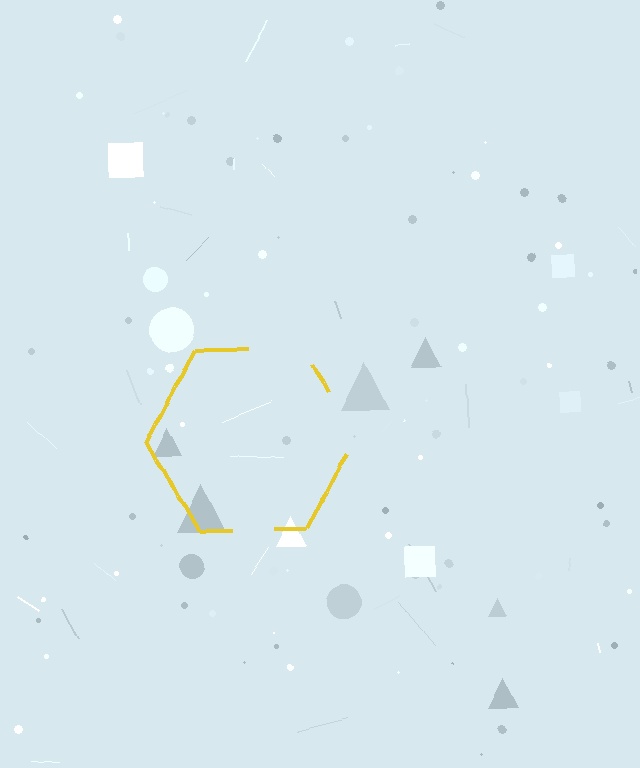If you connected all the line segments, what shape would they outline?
They would outline a hexagon.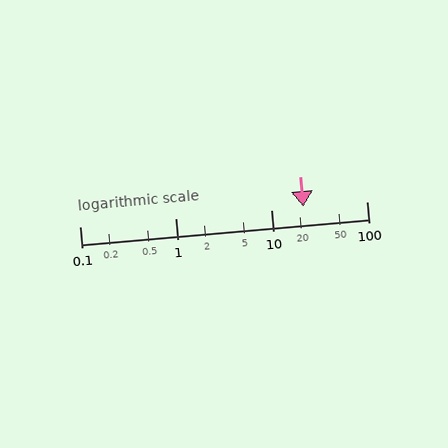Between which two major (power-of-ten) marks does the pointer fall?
The pointer is between 10 and 100.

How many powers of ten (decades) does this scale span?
The scale spans 3 decades, from 0.1 to 100.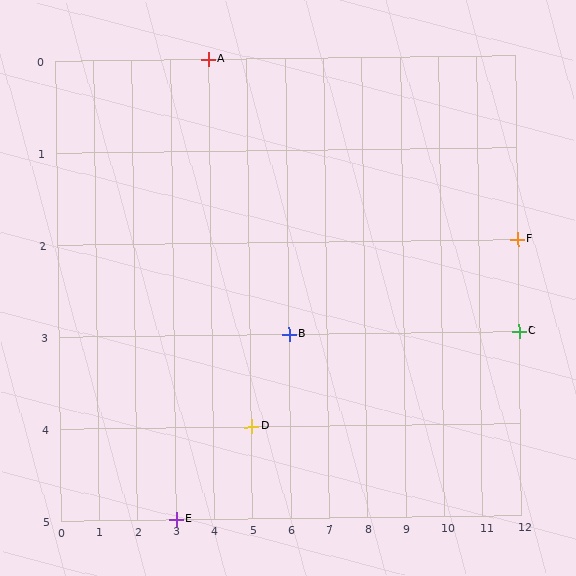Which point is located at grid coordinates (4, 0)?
Point A is at (4, 0).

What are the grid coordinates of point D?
Point D is at grid coordinates (5, 4).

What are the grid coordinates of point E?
Point E is at grid coordinates (3, 5).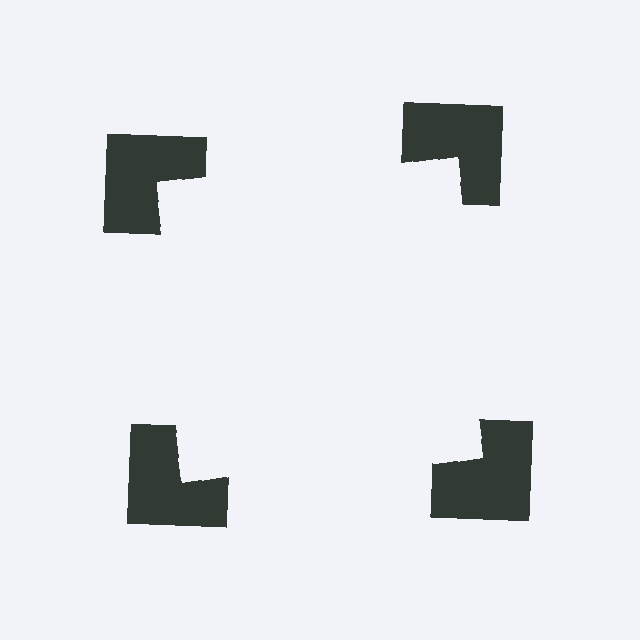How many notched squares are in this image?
There are 4 — one at each vertex of the illusory square.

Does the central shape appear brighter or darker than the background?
It typically appears slightly brighter than the background, even though no actual brightness change is drawn.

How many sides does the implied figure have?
4 sides.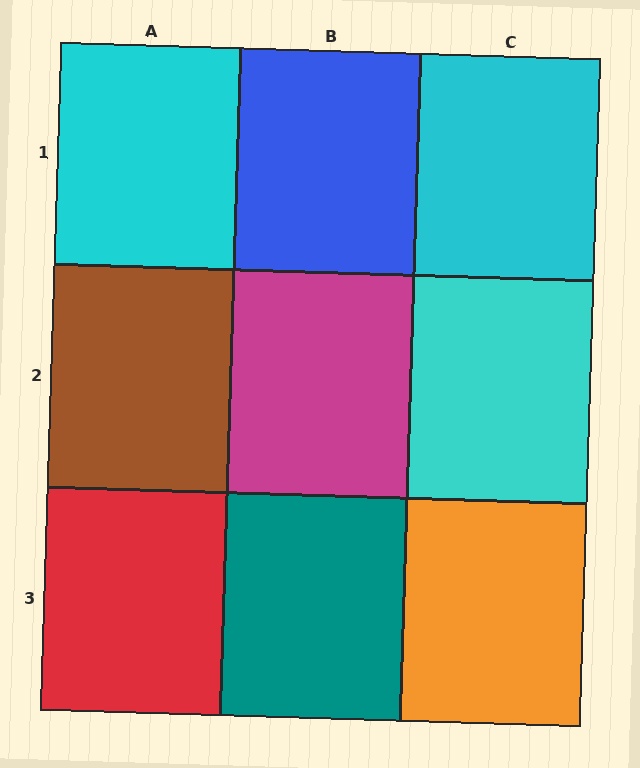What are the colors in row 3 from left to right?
Red, teal, orange.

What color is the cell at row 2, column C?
Cyan.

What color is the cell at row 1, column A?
Cyan.